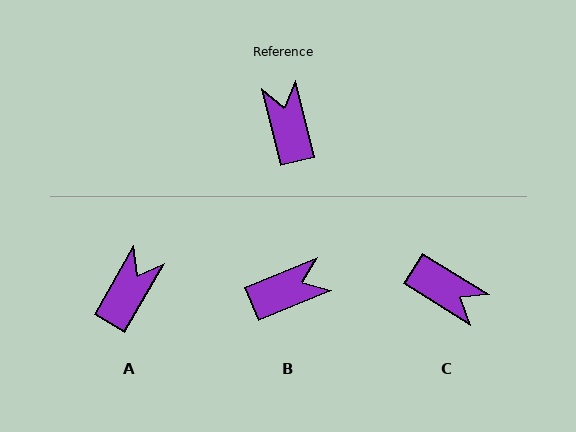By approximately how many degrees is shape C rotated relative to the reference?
Approximately 136 degrees clockwise.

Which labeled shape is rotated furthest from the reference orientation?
C, about 136 degrees away.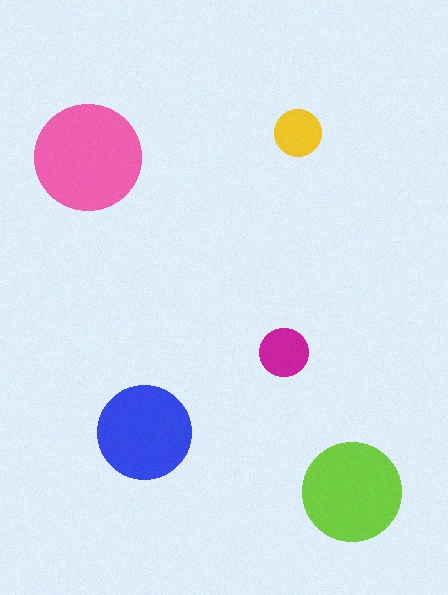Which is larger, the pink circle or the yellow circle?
The pink one.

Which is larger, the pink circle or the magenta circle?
The pink one.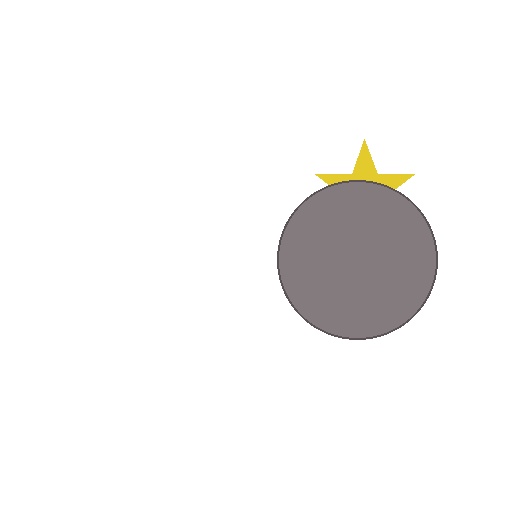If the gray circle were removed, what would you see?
You would see the complete yellow star.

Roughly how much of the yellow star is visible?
A small part of it is visible (roughly 39%).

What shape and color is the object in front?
The object in front is a gray circle.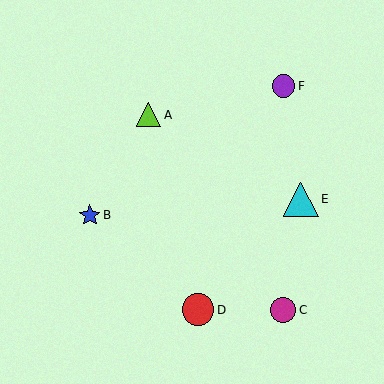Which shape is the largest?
The cyan triangle (labeled E) is the largest.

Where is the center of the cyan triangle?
The center of the cyan triangle is at (301, 199).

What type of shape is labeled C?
Shape C is a magenta circle.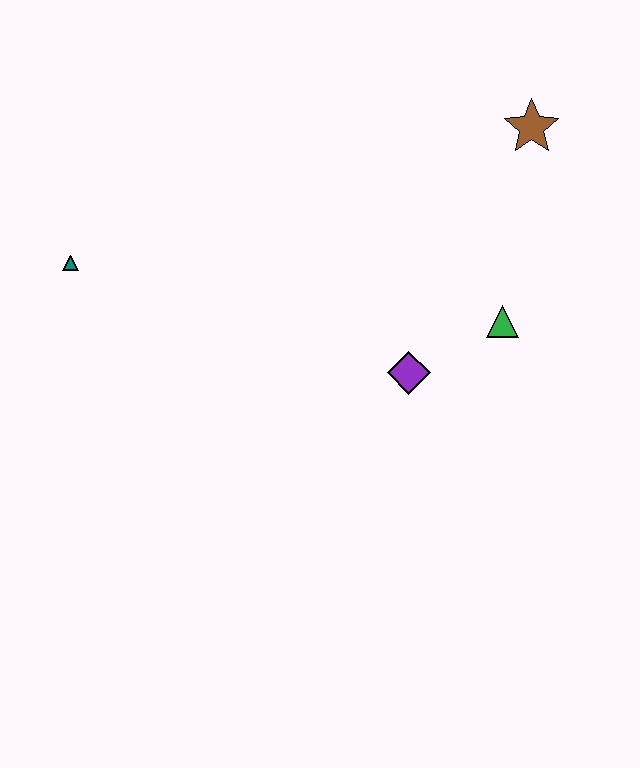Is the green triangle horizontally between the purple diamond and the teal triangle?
No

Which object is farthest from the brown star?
The teal triangle is farthest from the brown star.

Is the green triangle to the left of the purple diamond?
No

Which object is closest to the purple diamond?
The green triangle is closest to the purple diamond.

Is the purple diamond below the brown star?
Yes